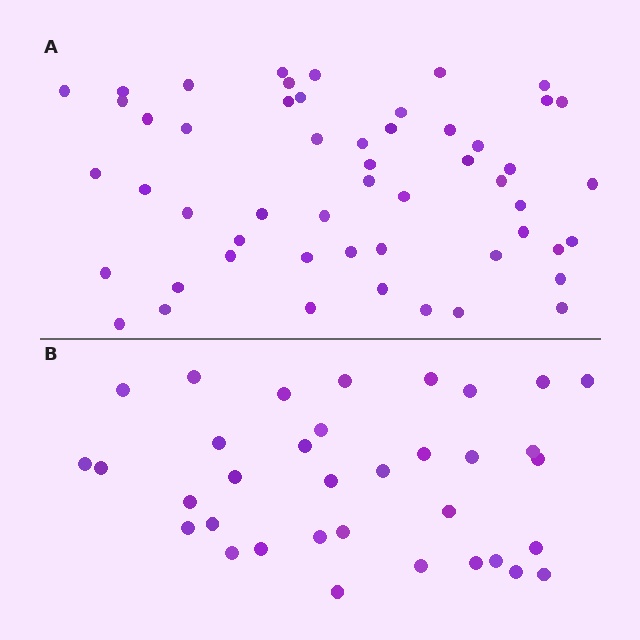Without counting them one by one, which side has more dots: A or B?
Region A (the top region) has more dots.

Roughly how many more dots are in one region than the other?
Region A has approximately 20 more dots than region B.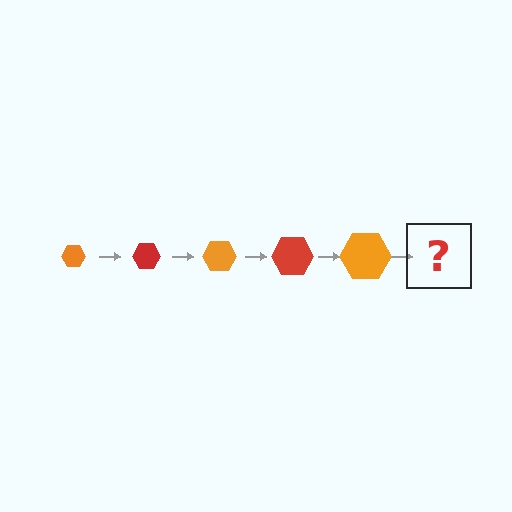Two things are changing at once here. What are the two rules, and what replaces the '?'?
The two rules are that the hexagon grows larger each step and the color cycles through orange and red. The '?' should be a red hexagon, larger than the previous one.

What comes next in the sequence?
The next element should be a red hexagon, larger than the previous one.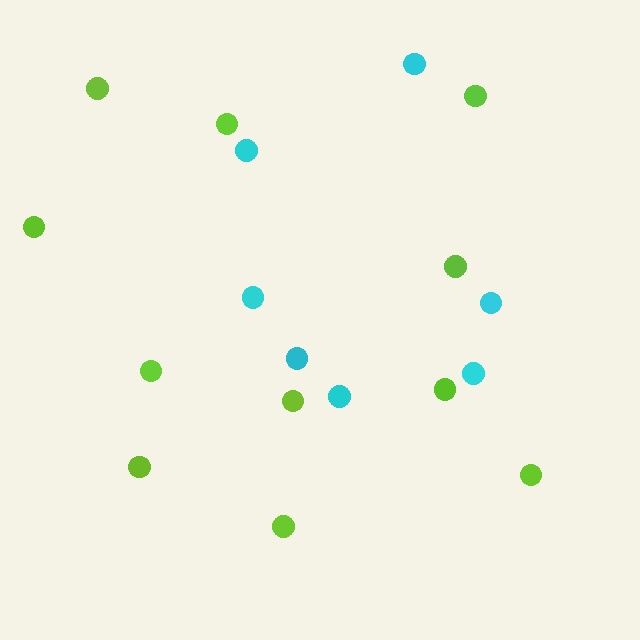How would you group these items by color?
There are 2 groups: one group of lime circles (11) and one group of cyan circles (7).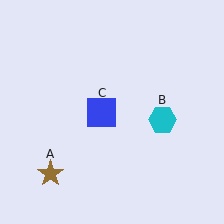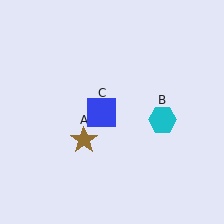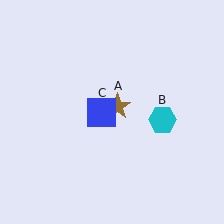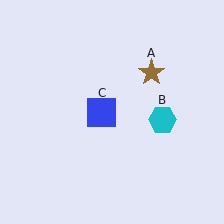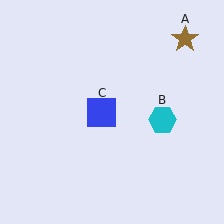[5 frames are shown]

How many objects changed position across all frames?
1 object changed position: brown star (object A).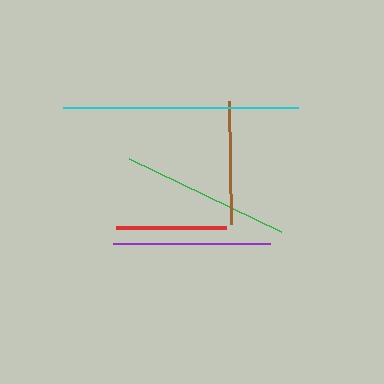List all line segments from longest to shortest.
From longest to shortest: cyan, green, purple, brown, red.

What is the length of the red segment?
The red segment is approximately 110 pixels long.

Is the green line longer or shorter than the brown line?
The green line is longer than the brown line.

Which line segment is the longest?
The cyan line is the longest at approximately 234 pixels.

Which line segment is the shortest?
The red line is the shortest at approximately 110 pixels.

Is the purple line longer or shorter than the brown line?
The purple line is longer than the brown line.